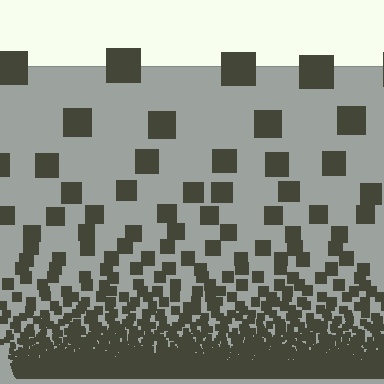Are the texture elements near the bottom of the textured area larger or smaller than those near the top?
Smaller. The gradient is inverted — elements near the bottom are smaller and denser.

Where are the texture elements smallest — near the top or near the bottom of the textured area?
Near the bottom.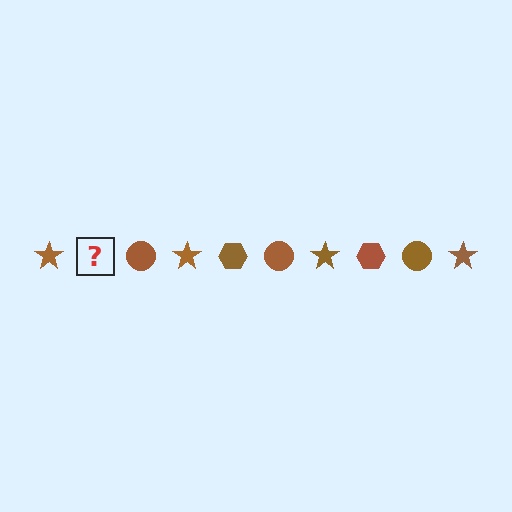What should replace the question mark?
The question mark should be replaced with a brown hexagon.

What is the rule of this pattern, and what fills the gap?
The rule is that the pattern cycles through star, hexagon, circle shapes in brown. The gap should be filled with a brown hexagon.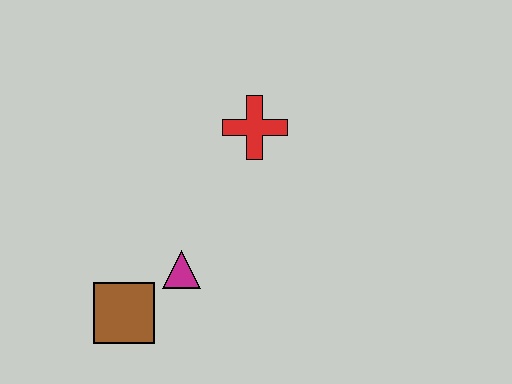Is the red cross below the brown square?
No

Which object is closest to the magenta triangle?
The brown square is closest to the magenta triangle.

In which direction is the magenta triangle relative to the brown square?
The magenta triangle is to the right of the brown square.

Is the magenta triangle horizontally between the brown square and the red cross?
Yes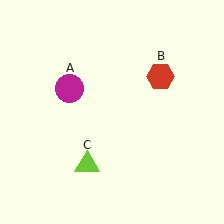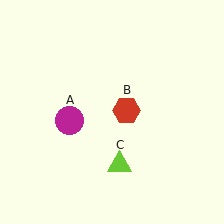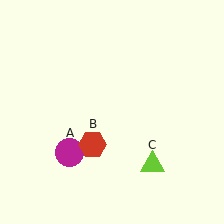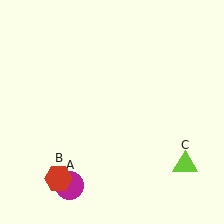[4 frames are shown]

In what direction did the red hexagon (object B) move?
The red hexagon (object B) moved down and to the left.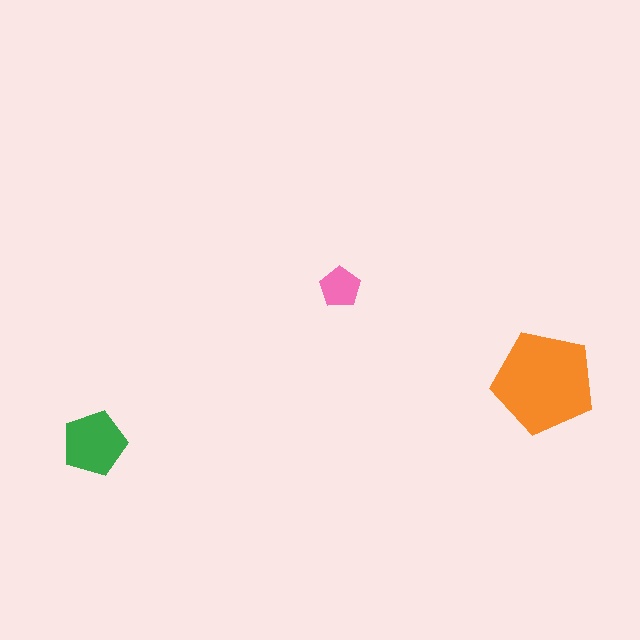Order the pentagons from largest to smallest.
the orange one, the green one, the pink one.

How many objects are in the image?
There are 3 objects in the image.